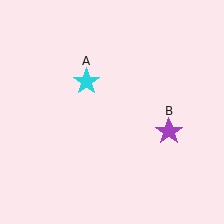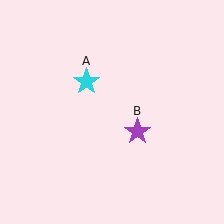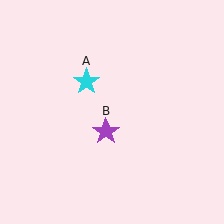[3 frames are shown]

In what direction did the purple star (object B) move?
The purple star (object B) moved left.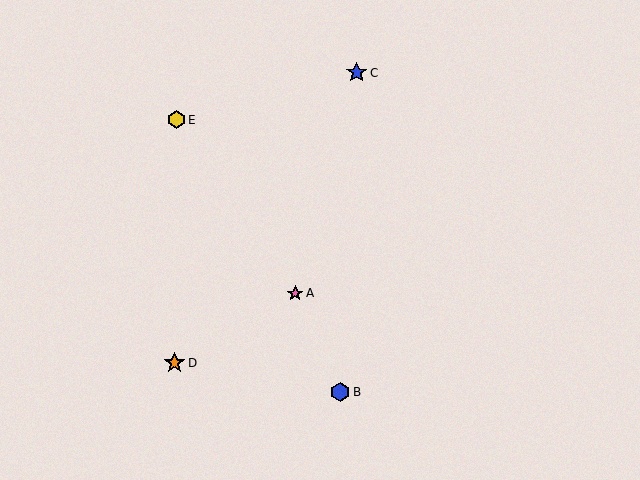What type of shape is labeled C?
Shape C is a blue star.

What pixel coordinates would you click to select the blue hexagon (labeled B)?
Click at (341, 392) to select the blue hexagon B.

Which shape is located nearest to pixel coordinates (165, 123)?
The yellow hexagon (labeled E) at (176, 120) is nearest to that location.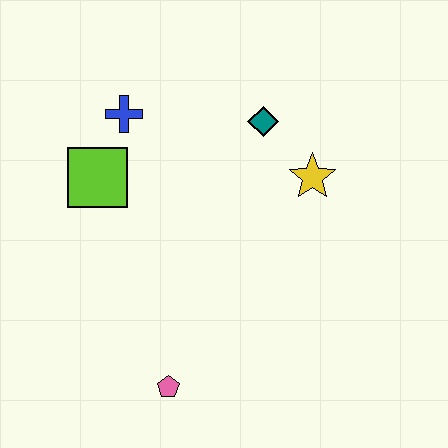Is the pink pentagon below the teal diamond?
Yes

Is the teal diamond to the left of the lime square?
No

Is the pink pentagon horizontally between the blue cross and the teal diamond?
Yes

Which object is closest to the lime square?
The blue cross is closest to the lime square.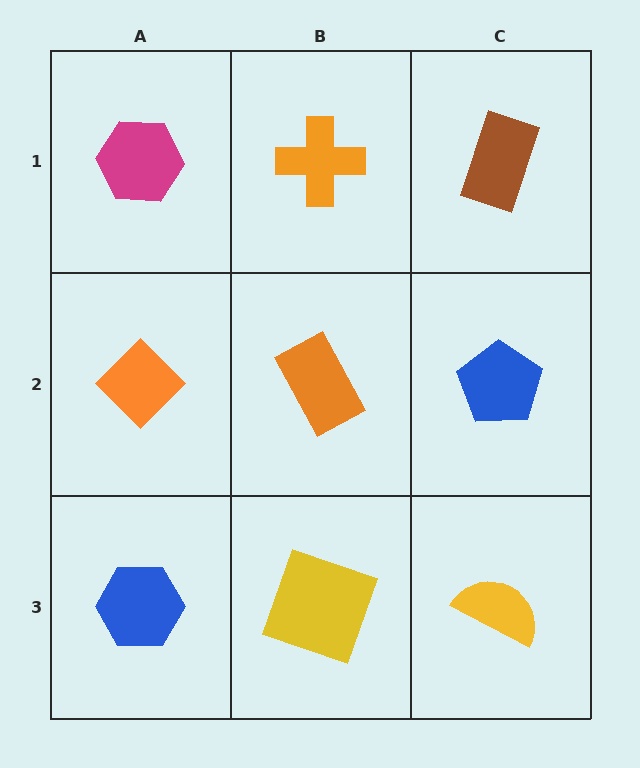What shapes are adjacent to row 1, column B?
An orange rectangle (row 2, column B), a magenta hexagon (row 1, column A), a brown rectangle (row 1, column C).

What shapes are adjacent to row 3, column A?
An orange diamond (row 2, column A), a yellow square (row 3, column B).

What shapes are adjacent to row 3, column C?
A blue pentagon (row 2, column C), a yellow square (row 3, column B).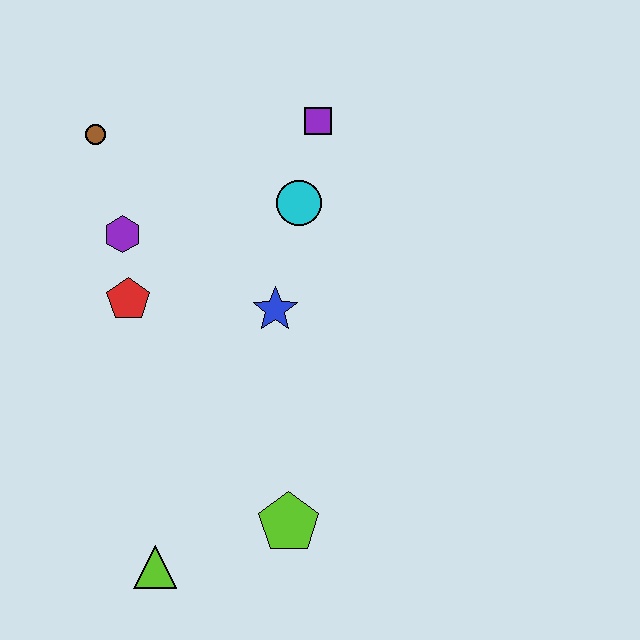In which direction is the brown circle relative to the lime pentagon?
The brown circle is above the lime pentagon.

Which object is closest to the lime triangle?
The lime pentagon is closest to the lime triangle.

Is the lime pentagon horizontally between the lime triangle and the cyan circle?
Yes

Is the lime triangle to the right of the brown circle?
Yes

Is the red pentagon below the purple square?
Yes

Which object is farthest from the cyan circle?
The lime triangle is farthest from the cyan circle.